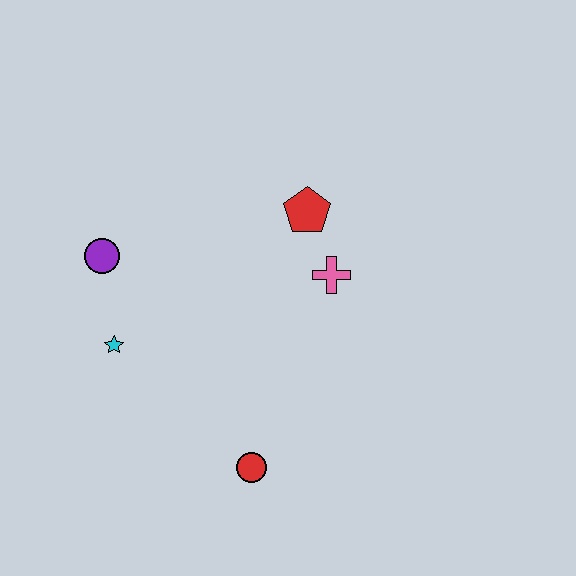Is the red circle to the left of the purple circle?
No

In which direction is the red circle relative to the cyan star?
The red circle is to the right of the cyan star.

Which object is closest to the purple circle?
The cyan star is closest to the purple circle.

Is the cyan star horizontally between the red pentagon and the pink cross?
No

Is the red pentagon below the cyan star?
No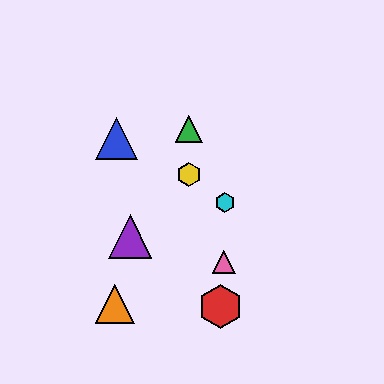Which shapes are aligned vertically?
The green triangle, the yellow hexagon are aligned vertically.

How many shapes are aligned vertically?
2 shapes (the green triangle, the yellow hexagon) are aligned vertically.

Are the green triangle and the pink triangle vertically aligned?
No, the green triangle is at x≈189 and the pink triangle is at x≈224.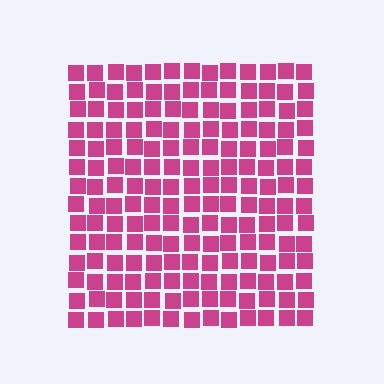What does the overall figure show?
The overall figure shows a square.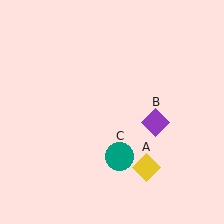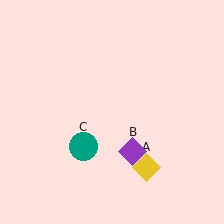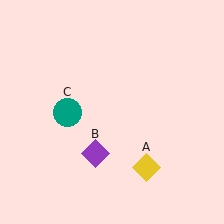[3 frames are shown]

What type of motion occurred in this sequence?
The purple diamond (object B), teal circle (object C) rotated clockwise around the center of the scene.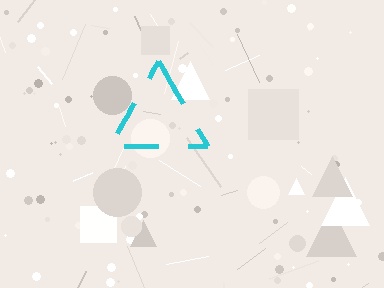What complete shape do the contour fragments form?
The contour fragments form a triangle.